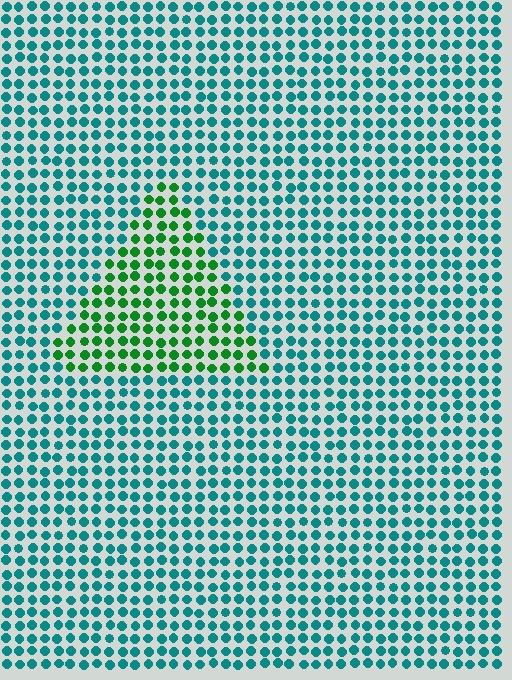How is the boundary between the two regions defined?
The boundary is defined purely by a slight shift in hue (about 49 degrees). Spacing, size, and orientation are identical on both sides.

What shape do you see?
I see a triangle.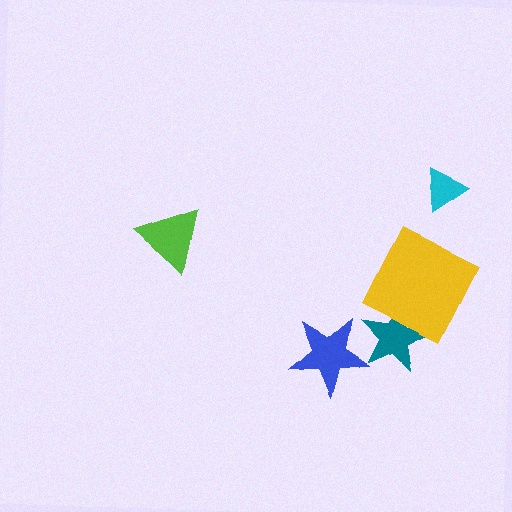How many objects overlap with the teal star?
2 objects overlap with the teal star.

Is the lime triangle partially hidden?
No, no other shape covers it.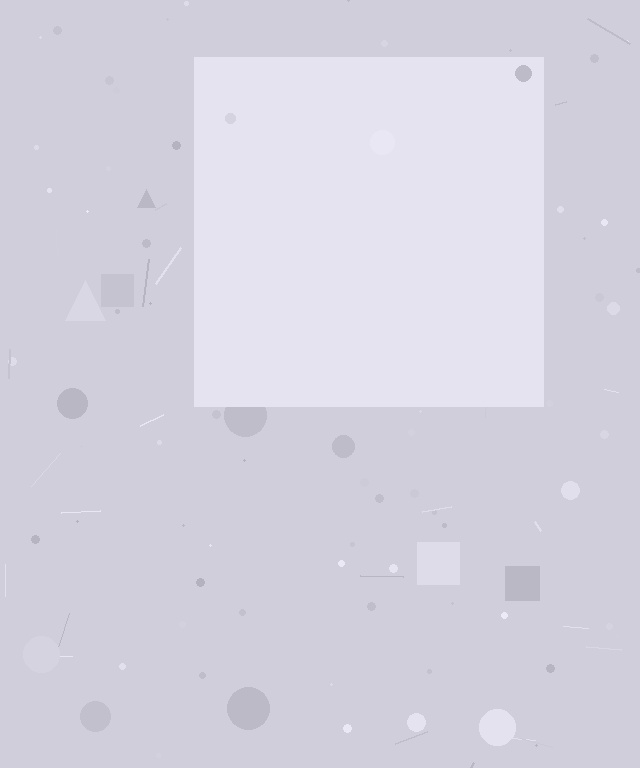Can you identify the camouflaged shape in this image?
The camouflaged shape is a square.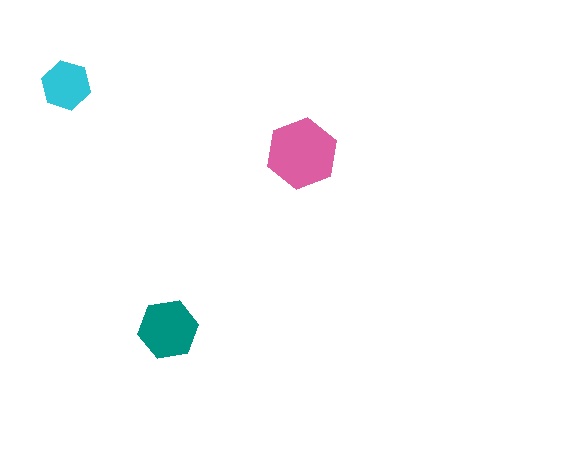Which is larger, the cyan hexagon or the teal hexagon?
The teal one.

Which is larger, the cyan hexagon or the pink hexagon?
The pink one.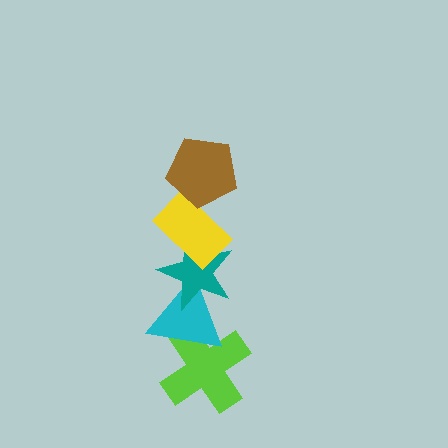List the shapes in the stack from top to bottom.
From top to bottom: the brown pentagon, the yellow rectangle, the teal star, the cyan triangle, the lime cross.